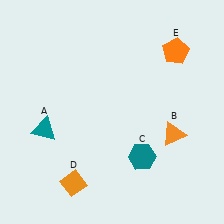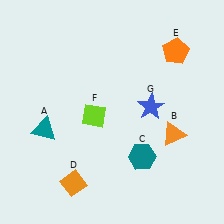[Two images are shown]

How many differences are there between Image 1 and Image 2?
There are 2 differences between the two images.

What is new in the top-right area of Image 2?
A blue star (G) was added in the top-right area of Image 2.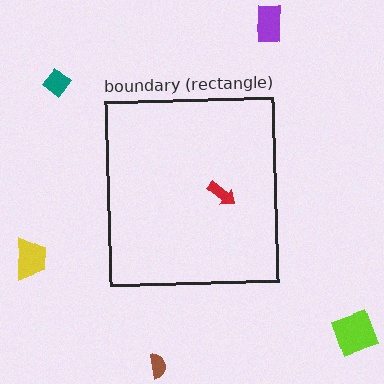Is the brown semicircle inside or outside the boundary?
Outside.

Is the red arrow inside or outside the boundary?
Inside.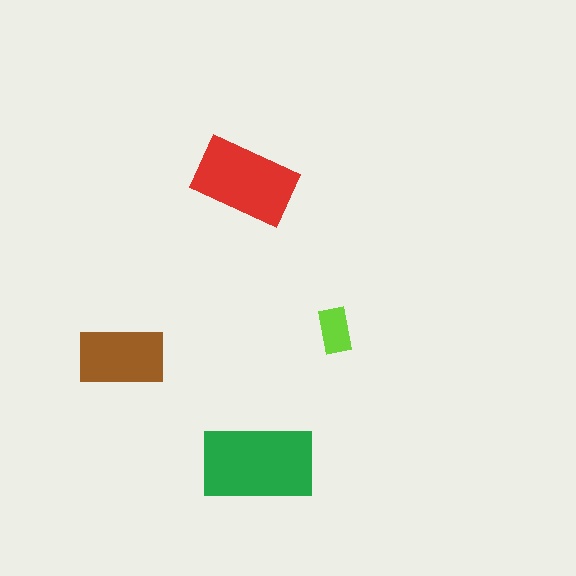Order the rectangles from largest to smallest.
the green one, the red one, the brown one, the lime one.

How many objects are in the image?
There are 4 objects in the image.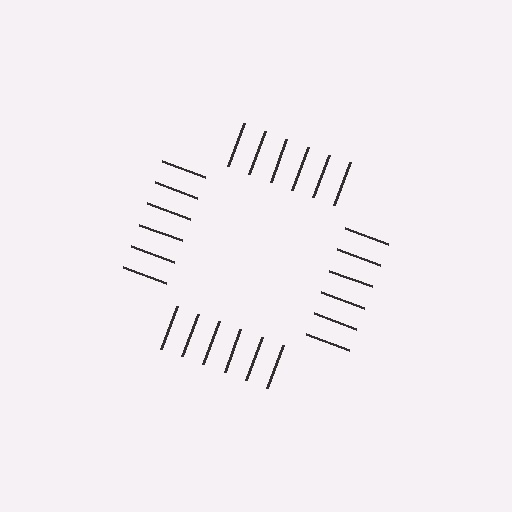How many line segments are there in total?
24 — 6 along each of the 4 edges.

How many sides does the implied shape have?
4 sides — the line-ends trace a square.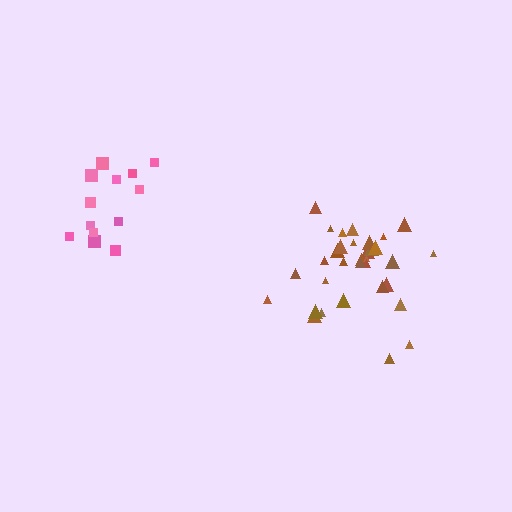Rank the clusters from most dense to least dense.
brown, pink.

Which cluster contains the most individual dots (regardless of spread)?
Brown (34).